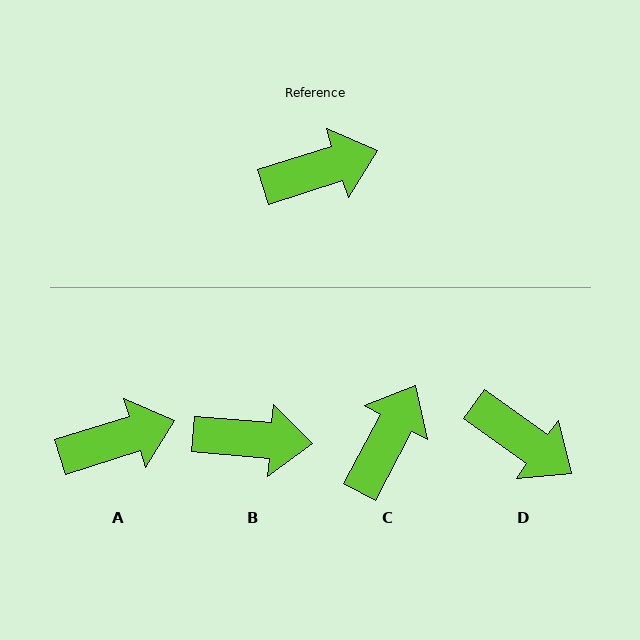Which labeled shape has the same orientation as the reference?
A.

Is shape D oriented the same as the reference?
No, it is off by about 54 degrees.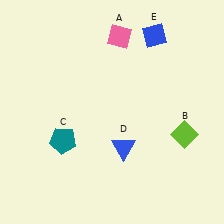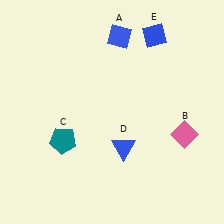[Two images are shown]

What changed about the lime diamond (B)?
In Image 1, B is lime. In Image 2, it changed to pink.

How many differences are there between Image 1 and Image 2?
There are 2 differences between the two images.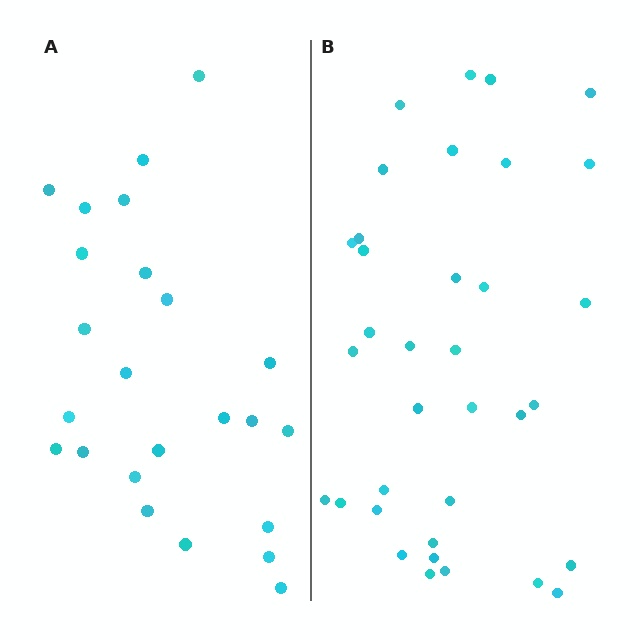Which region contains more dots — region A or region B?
Region B (the right region) has more dots.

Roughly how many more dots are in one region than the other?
Region B has roughly 12 or so more dots than region A.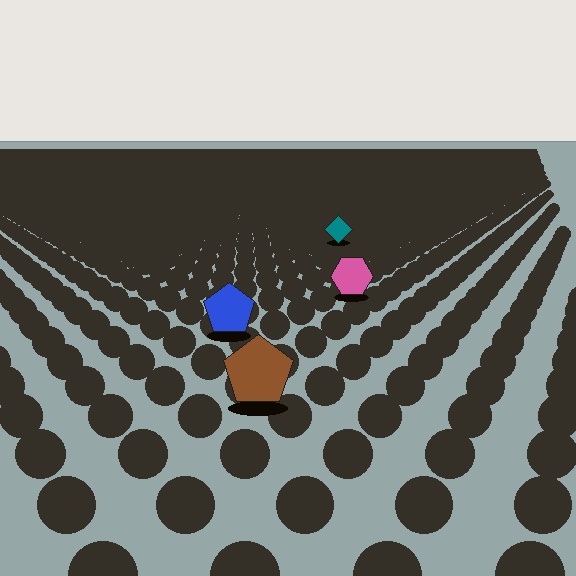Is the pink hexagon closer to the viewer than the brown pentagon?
No. The brown pentagon is closer — you can tell from the texture gradient: the ground texture is coarser near it.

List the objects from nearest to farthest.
From nearest to farthest: the brown pentagon, the blue pentagon, the pink hexagon, the teal diamond.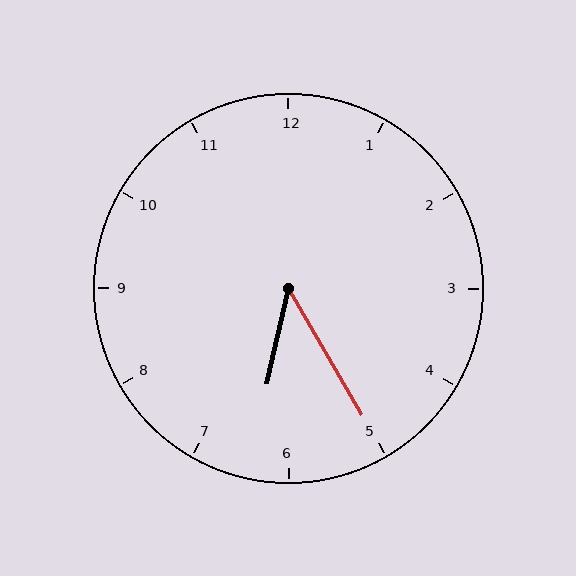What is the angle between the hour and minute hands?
Approximately 42 degrees.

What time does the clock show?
6:25.